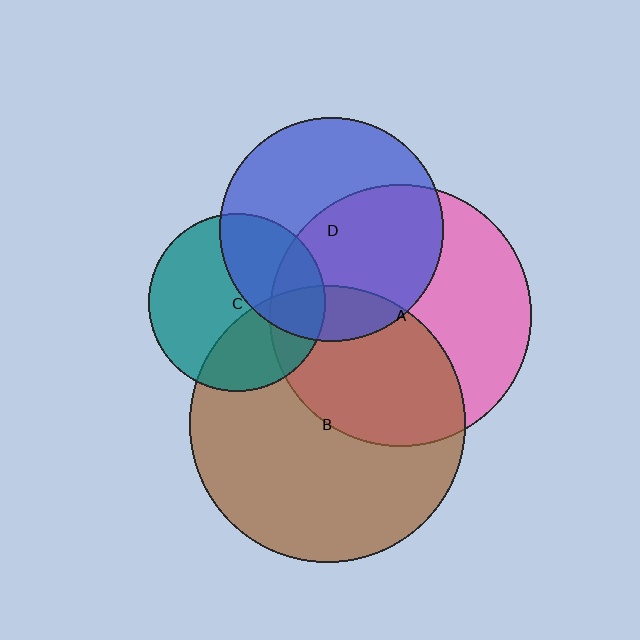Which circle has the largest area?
Circle B (brown).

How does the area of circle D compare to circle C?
Approximately 1.6 times.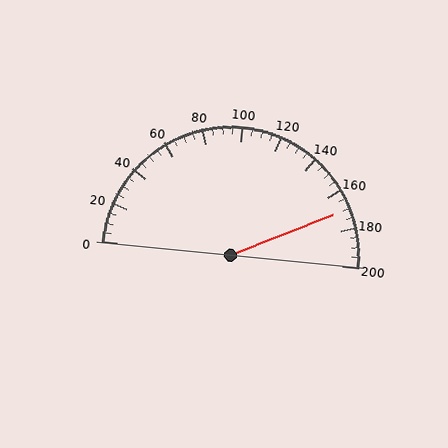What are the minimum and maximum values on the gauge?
The gauge ranges from 0 to 200.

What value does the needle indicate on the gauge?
The needle indicates approximately 170.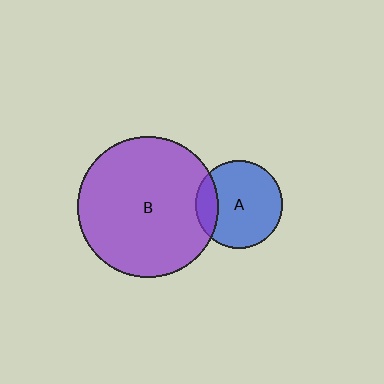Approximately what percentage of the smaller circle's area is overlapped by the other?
Approximately 20%.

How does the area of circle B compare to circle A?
Approximately 2.6 times.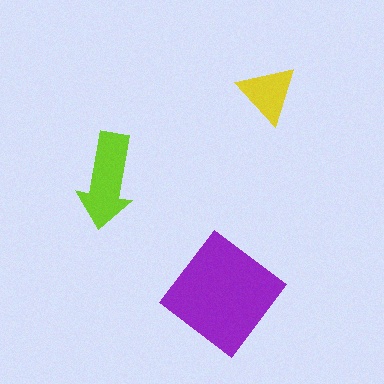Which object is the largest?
The purple diamond.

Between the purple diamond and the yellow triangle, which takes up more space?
The purple diamond.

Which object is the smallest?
The yellow triangle.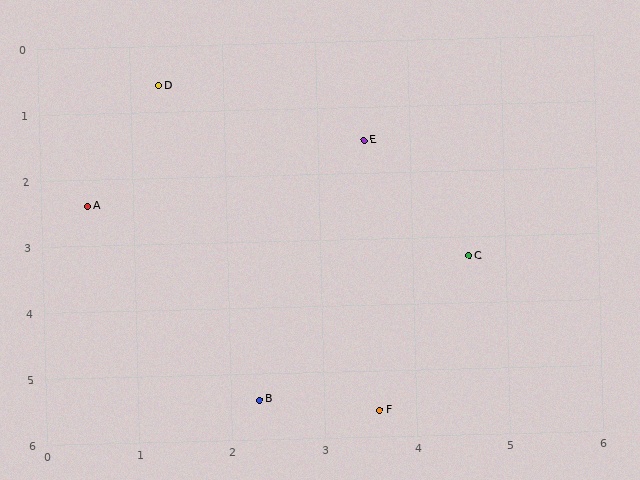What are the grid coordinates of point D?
Point D is at approximately (1.3, 0.6).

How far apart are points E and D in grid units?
Points E and D are about 2.4 grid units apart.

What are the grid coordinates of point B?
Point B is at approximately (2.3, 5.4).